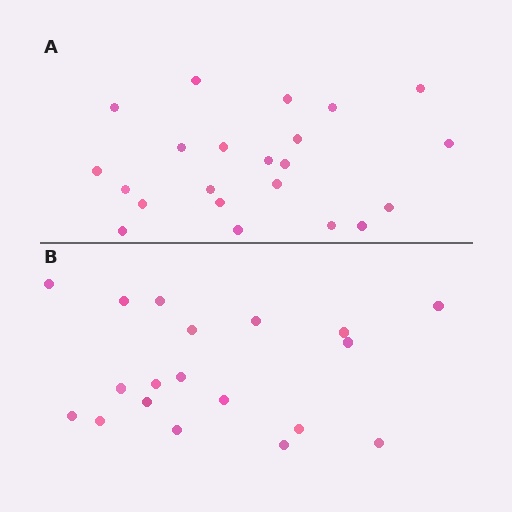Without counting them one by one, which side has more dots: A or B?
Region A (the top region) has more dots.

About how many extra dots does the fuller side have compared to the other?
Region A has just a few more — roughly 2 or 3 more dots than region B.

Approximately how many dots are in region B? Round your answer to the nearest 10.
About 20 dots. (The exact count is 19, which rounds to 20.)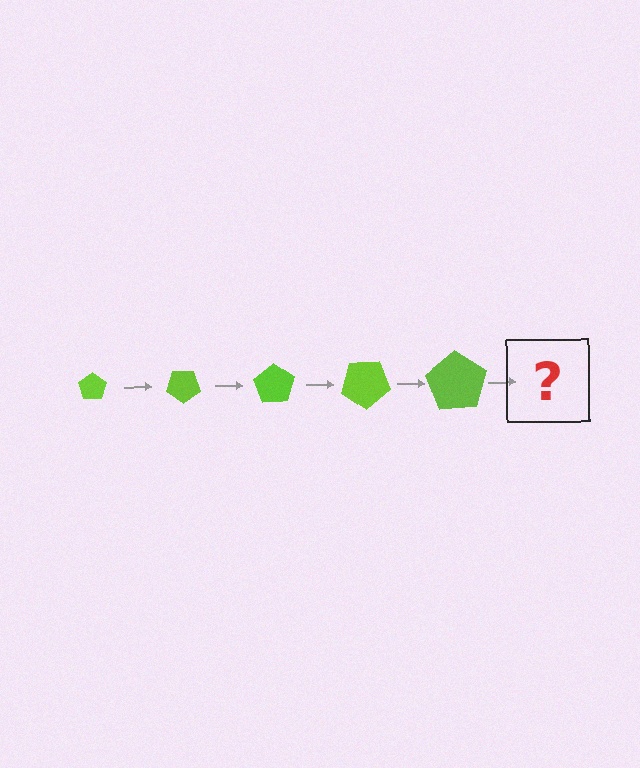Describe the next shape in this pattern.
It should be a pentagon, larger than the previous one and rotated 175 degrees from the start.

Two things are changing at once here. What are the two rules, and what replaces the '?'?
The two rules are that the pentagon grows larger each step and it rotates 35 degrees each step. The '?' should be a pentagon, larger than the previous one and rotated 175 degrees from the start.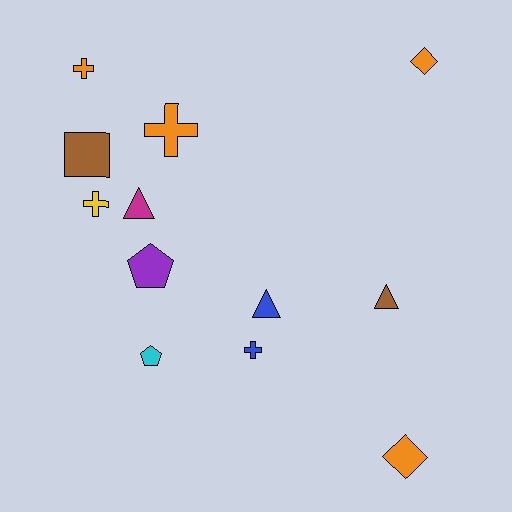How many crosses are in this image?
There are 4 crosses.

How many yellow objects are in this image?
There is 1 yellow object.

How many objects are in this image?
There are 12 objects.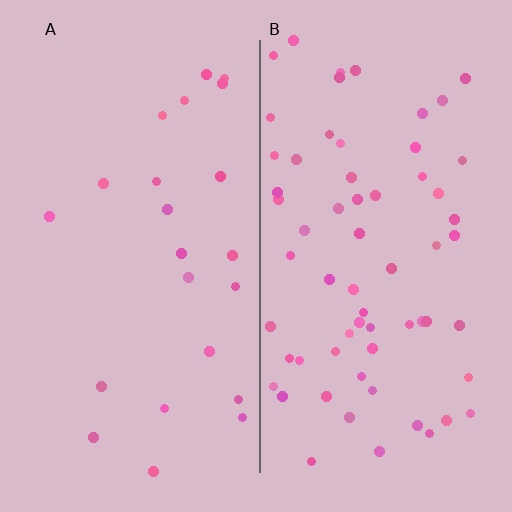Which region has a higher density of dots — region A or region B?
B (the right).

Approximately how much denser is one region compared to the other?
Approximately 2.8× — region B over region A.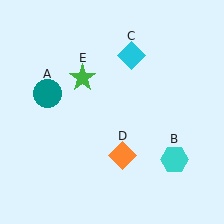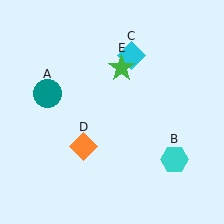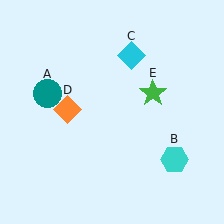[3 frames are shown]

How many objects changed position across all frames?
2 objects changed position: orange diamond (object D), green star (object E).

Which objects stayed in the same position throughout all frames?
Teal circle (object A) and cyan hexagon (object B) and cyan diamond (object C) remained stationary.